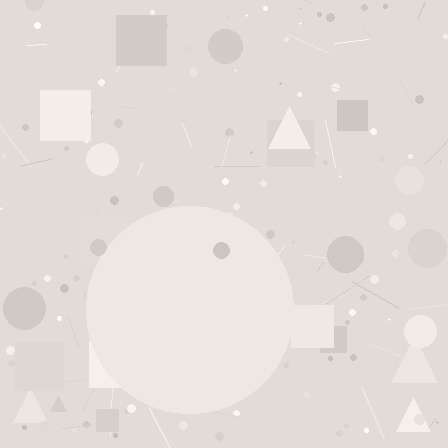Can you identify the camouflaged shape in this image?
The camouflaged shape is a circle.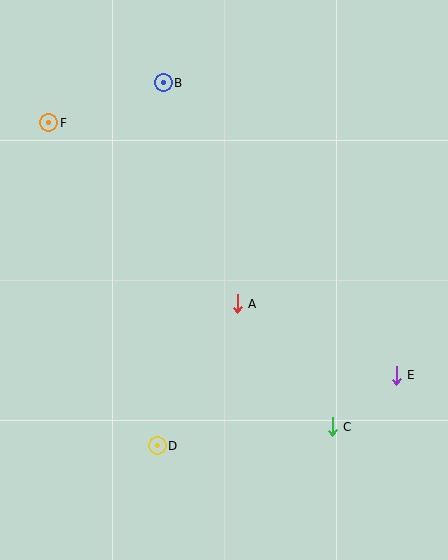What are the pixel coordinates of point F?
Point F is at (49, 123).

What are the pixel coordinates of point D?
Point D is at (157, 446).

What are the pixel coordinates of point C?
Point C is at (332, 427).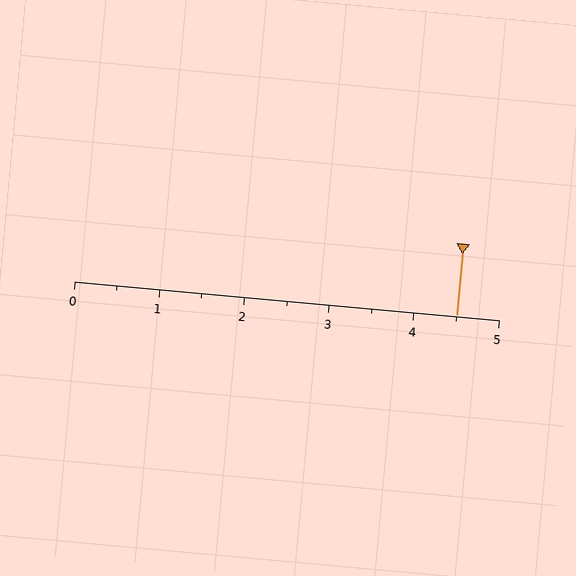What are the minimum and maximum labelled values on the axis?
The axis runs from 0 to 5.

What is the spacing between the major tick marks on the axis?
The major ticks are spaced 1 apart.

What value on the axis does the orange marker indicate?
The marker indicates approximately 4.5.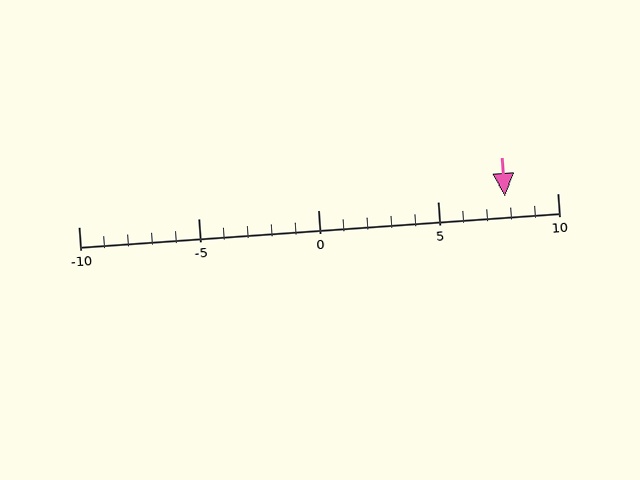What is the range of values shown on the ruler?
The ruler shows values from -10 to 10.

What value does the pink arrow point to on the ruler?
The pink arrow points to approximately 8.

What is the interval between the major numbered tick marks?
The major tick marks are spaced 5 units apart.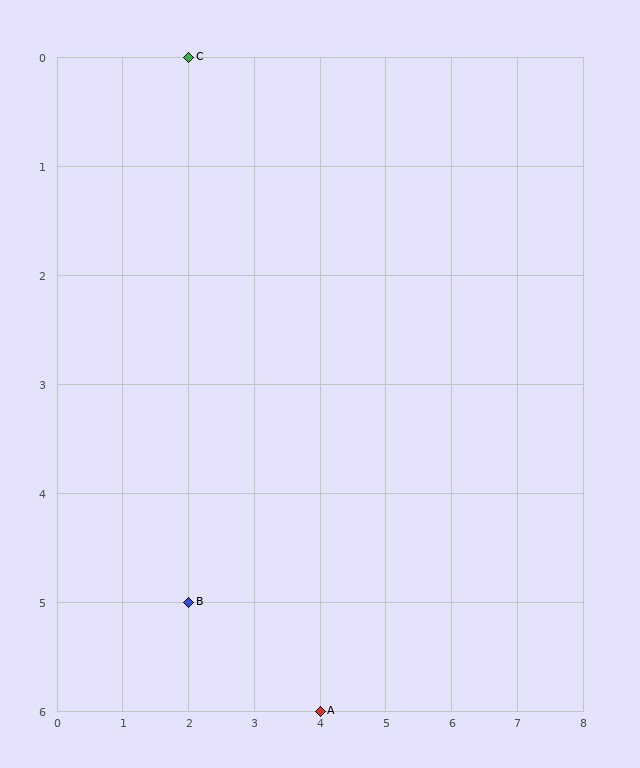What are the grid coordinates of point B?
Point B is at grid coordinates (2, 5).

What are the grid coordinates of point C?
Point C is at grid coordinates (2, 0).